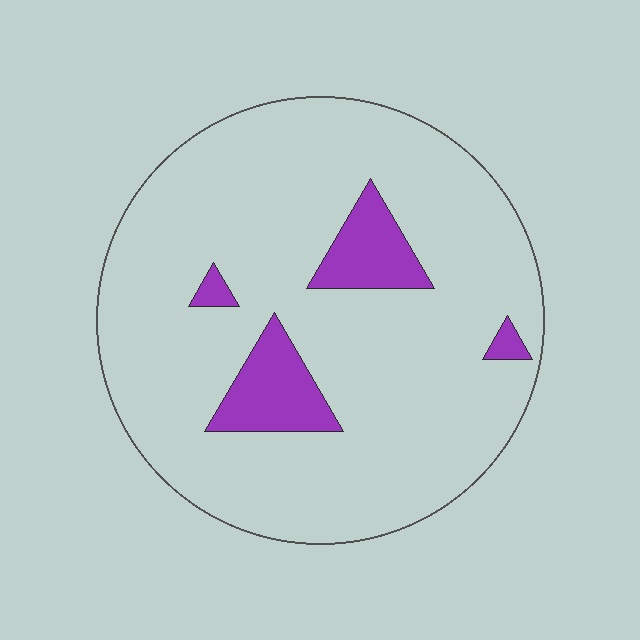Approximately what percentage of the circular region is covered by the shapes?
Approximately 10%.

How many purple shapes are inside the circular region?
4.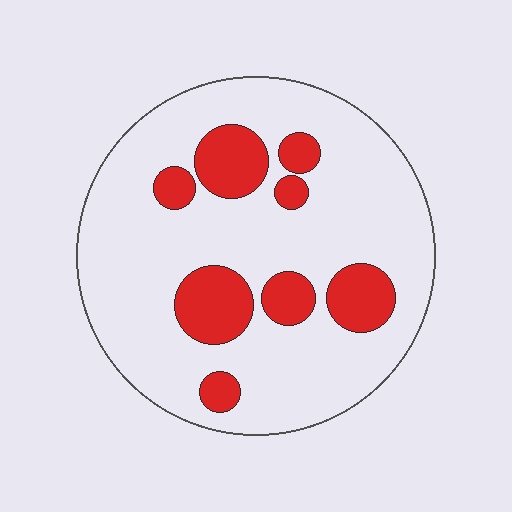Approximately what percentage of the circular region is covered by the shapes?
Approximately 20%.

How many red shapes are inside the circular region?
8.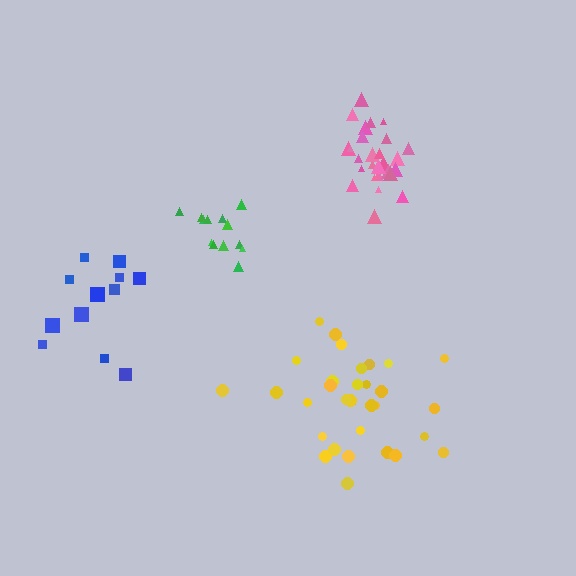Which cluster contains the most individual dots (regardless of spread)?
Yellow (32).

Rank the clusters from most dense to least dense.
pink, green, yellow, blue.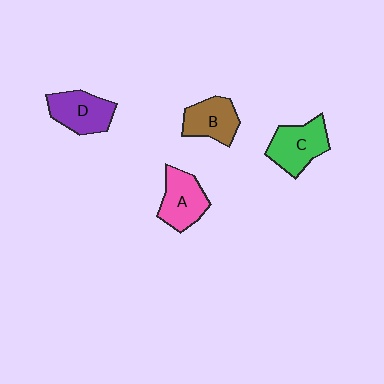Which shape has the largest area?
Shape C (green).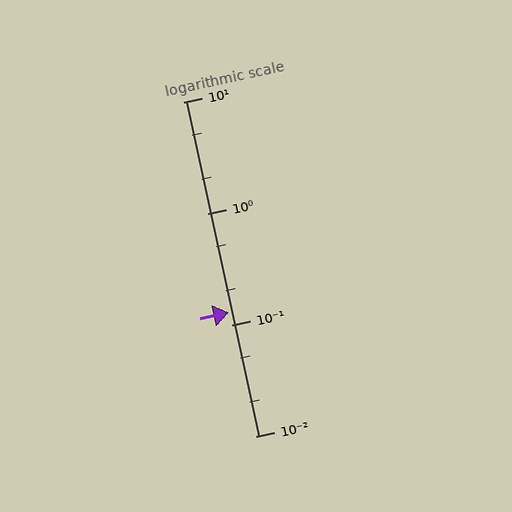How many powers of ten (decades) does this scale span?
The scale spans 3 decades, from 0.01 to 10.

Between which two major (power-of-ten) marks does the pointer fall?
The pointer is between 0.1 and 1.